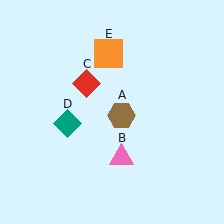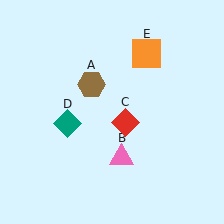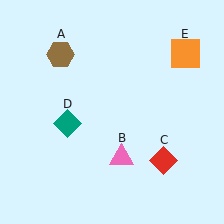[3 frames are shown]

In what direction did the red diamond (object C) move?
The red diamond (object C) moved down and to the right.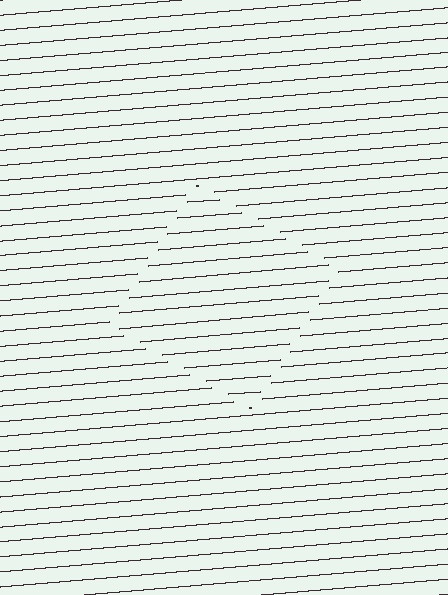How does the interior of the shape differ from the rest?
The interior of the shape contains the same grating, shifted by half a period — the contour is defined by the phase discontinuity where line-ends from the inner and outer gratings abut.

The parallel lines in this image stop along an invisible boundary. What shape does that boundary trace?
An illusory square. The interior of the shape contains the same grating, shifted by half a period — the contour is defined by the phase discontinuity where line-ends from the inner and outer gratings abut.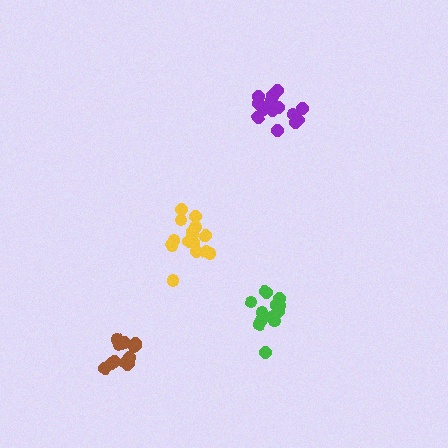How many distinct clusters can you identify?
There are 4 distinct clusters.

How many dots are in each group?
Group 1: 14 dots, Group 2: 15 dots, Group 3: 14 dots, Group 4: 15 dots (58 total).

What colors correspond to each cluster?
The clusters are colored: green, yellow, brown, purple.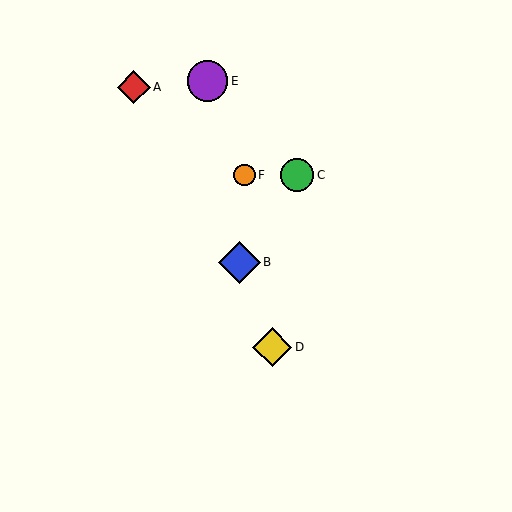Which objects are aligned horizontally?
Objects C, F are aligned horizontally.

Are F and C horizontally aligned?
Yes, both are at y≈175.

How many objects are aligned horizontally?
2 objects (C, F) are aligned horizontally.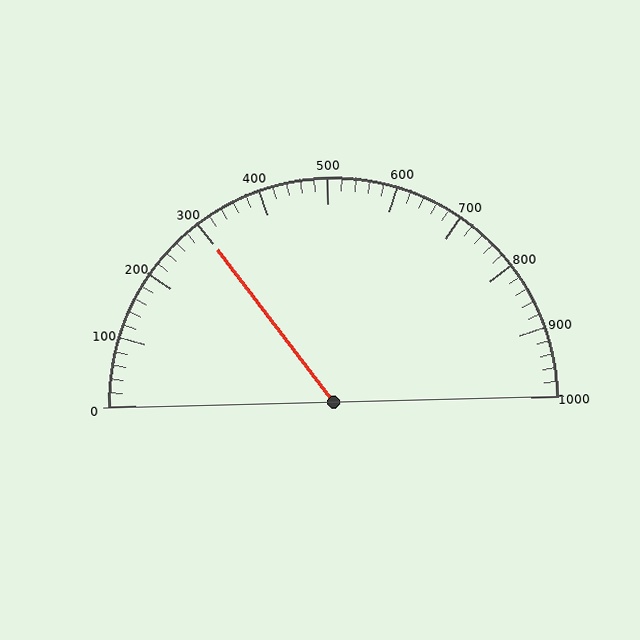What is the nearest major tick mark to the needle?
The nearest major tick mark is 300.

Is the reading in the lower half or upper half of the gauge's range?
The reading is in the lower half of the range (0 to 1000).